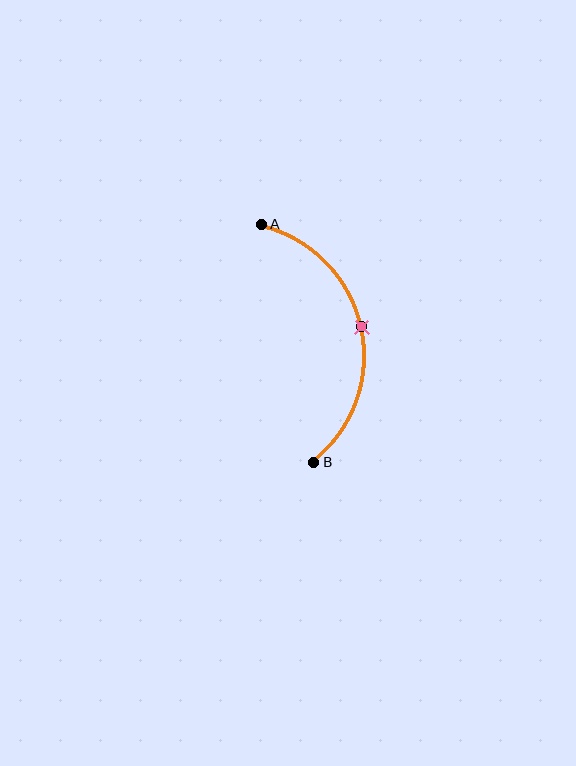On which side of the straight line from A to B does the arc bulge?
The arc bulges to the right of the straight line connecting A and B.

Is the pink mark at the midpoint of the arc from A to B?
Yes. The pink mark lies on the arc at equal arc-length from both A and B — it is the arc midpoint.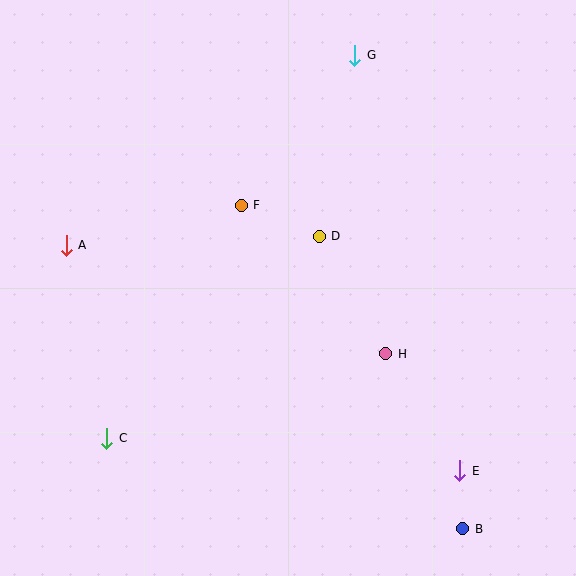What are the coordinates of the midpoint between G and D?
The midpoint between G and D is at (337, 146).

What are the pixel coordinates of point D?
Point D is at (319, 236).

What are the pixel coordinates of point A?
Point A is at (66, 245).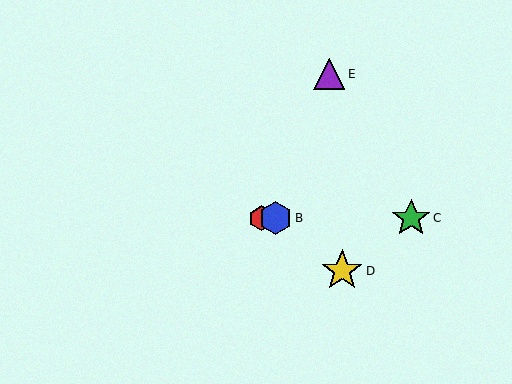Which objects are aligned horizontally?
Objects A, B, C are aligned horizontally.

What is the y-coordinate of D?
Object D is at y≈271.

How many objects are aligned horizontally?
3 objects (A, B, C) are aligned horizontally.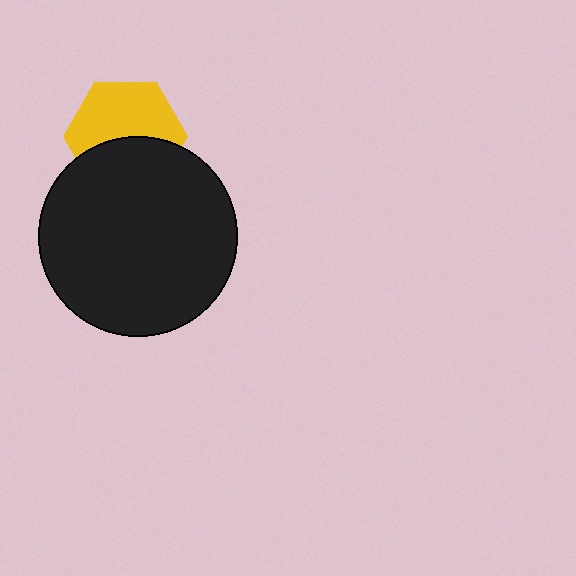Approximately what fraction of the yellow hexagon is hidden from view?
Roughly 43% of the yellow hexagon is hidden behind the black circle.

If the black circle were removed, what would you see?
You would see the complete yellow hexagon.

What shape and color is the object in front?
The object in front is a black circle.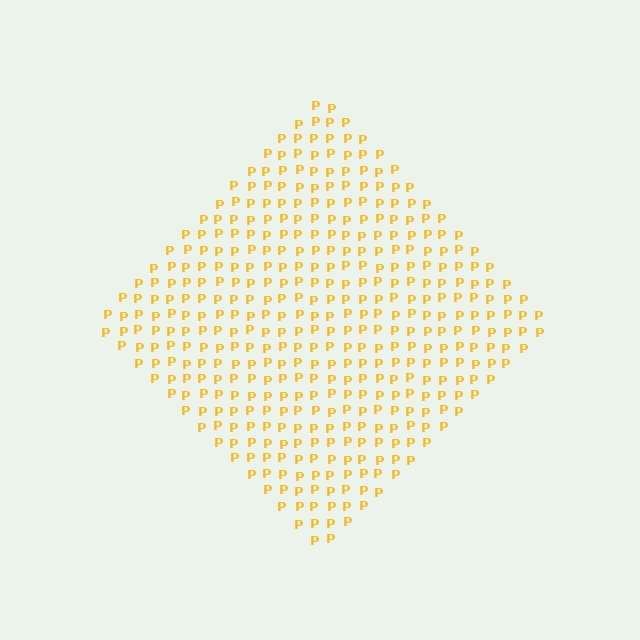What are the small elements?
The small elements are letter P's.